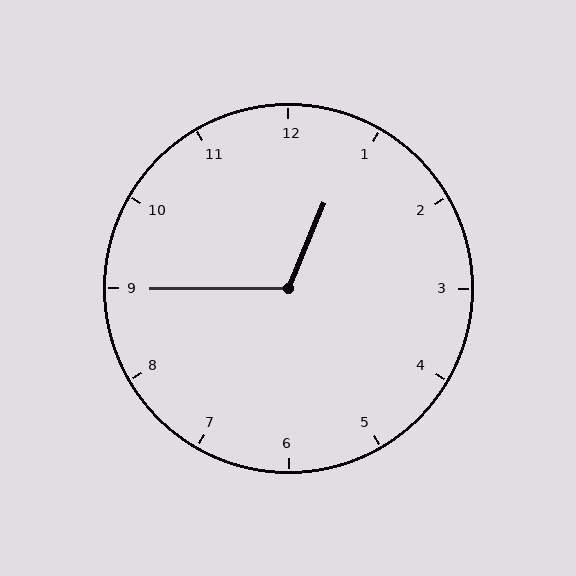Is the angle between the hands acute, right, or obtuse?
It is obtuse.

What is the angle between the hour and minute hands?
Approximately 112 degrees.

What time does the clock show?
12:45.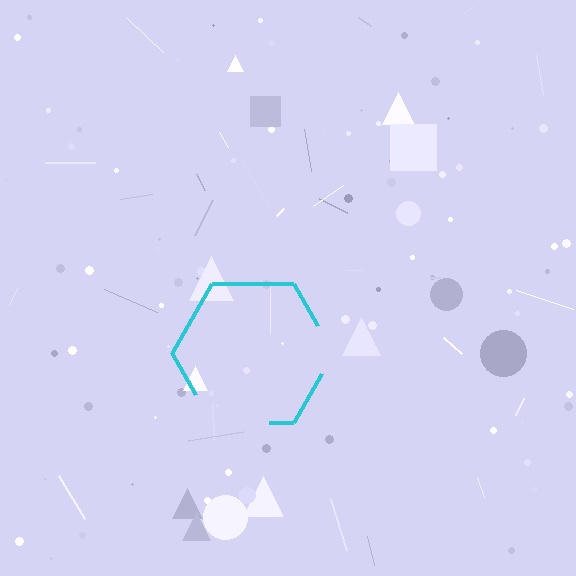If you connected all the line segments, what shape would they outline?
They would outline a hexagon.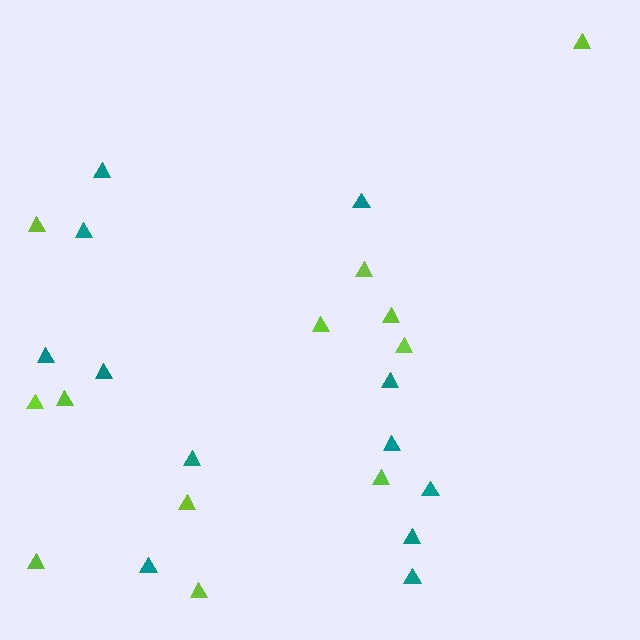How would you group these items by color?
There are 2 groups: one group of lime triangles (12) and one group of teal triangles (12).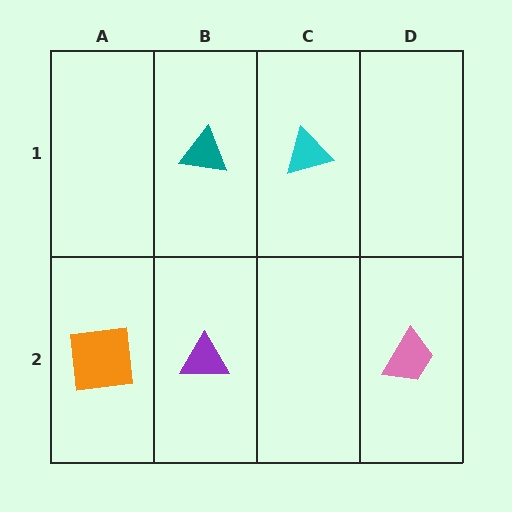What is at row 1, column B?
A teal triangle.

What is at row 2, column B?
A purple triangle.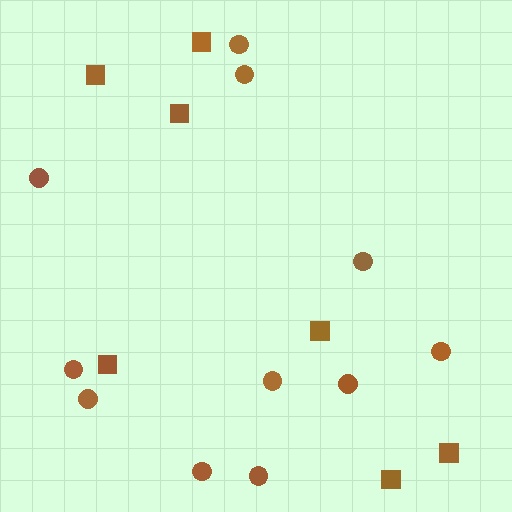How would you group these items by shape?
There are 2 groups: one group of circles (11) and one group of squares (7).